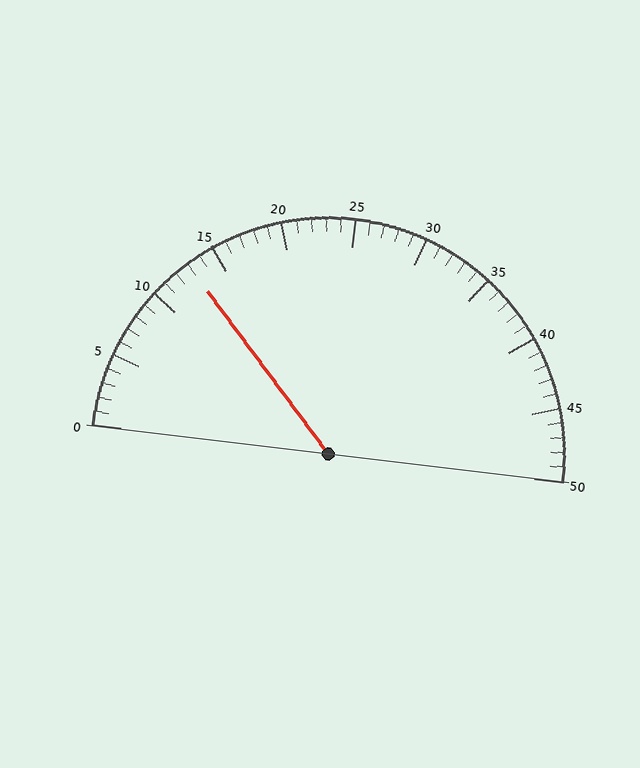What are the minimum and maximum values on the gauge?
The gauge ranges from 0 to 50.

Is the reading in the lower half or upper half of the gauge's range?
The reading is in the lower half of the range (0 to 50).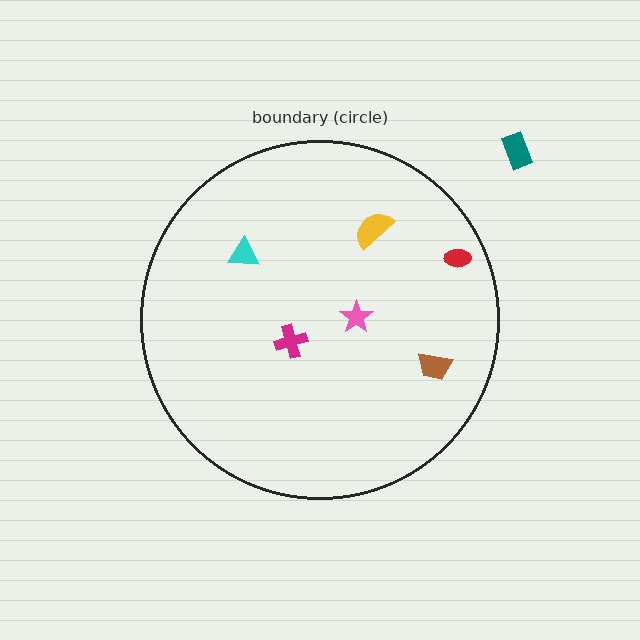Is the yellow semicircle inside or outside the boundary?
Inside.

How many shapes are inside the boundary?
6 inside, 1 outside.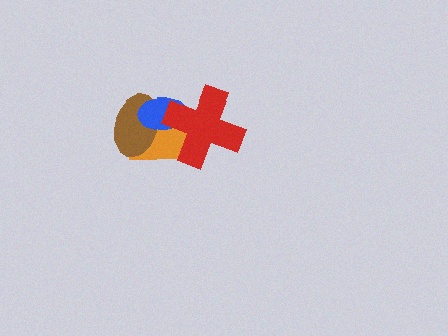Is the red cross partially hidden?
No, no other shape covers it.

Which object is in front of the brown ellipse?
The blue ellipse is in front of the brown ellipse.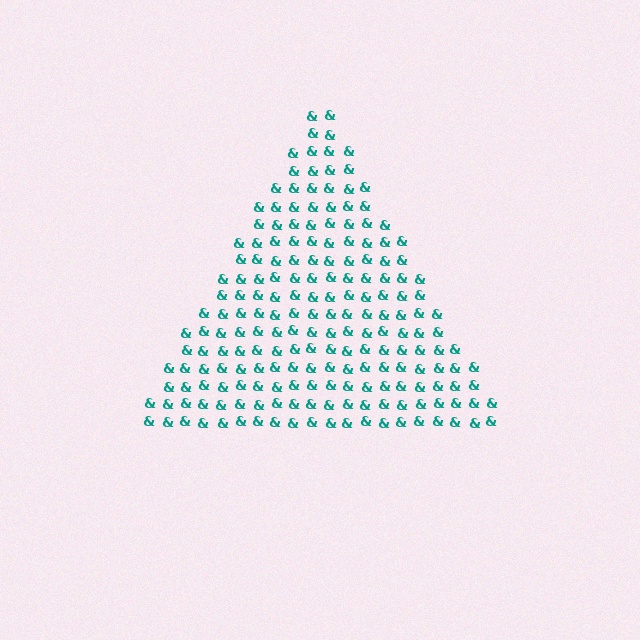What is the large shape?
The large shape is a triangle.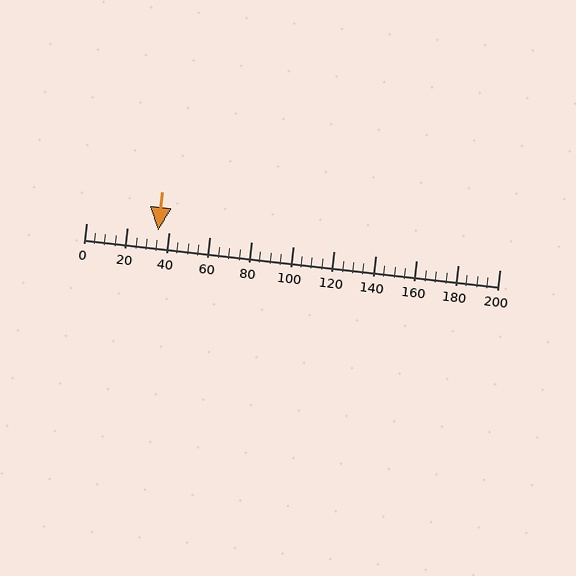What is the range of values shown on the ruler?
The ruler shows values from 0 to 200.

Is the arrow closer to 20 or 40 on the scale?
The arrow is closer to 40.